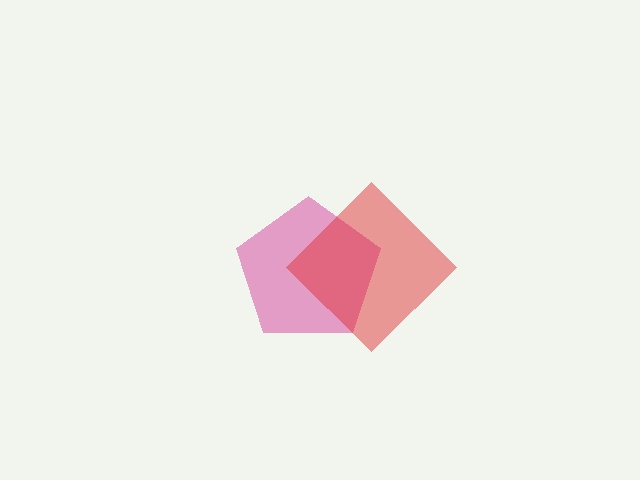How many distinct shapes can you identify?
There are 2 distinct shapes: a magenta pentagon, a red diamond.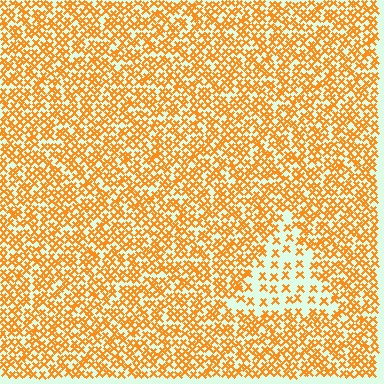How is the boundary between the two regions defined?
The boundary is defined by a change in element density (approximately 2.4x ratio). All elements are the same color, size, and shape.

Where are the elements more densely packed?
The elements are more densely packed outside the triangle boundary.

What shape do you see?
I see a triangle.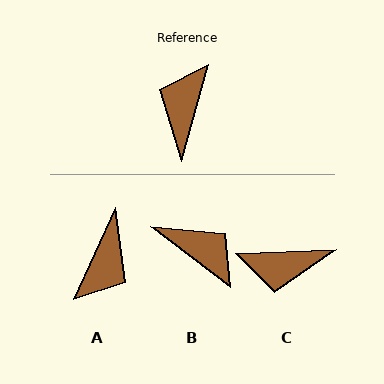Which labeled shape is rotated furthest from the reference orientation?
A, about 171 degrees away.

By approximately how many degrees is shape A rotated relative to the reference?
Approximately 171 degrees counter-clockwise.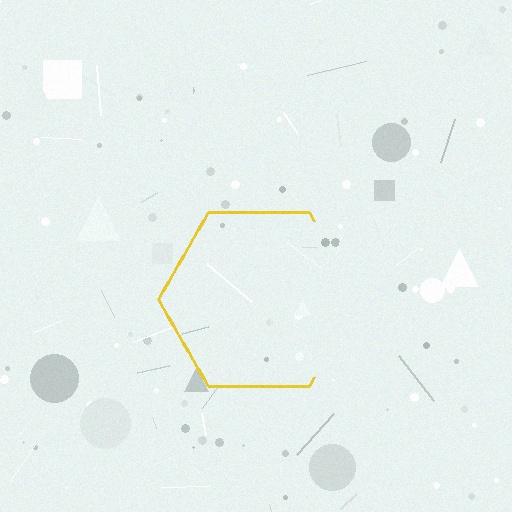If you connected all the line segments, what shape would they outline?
They would outline a hexagon.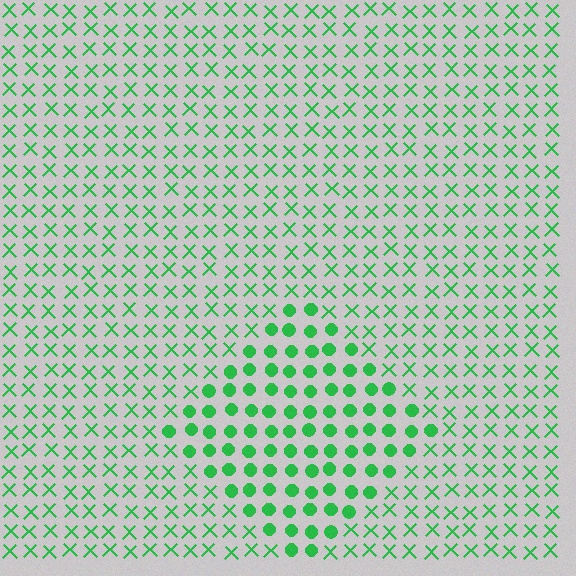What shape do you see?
I see a diamond.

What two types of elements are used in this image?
The image uses circles inside the diamond region and X marks outside it.